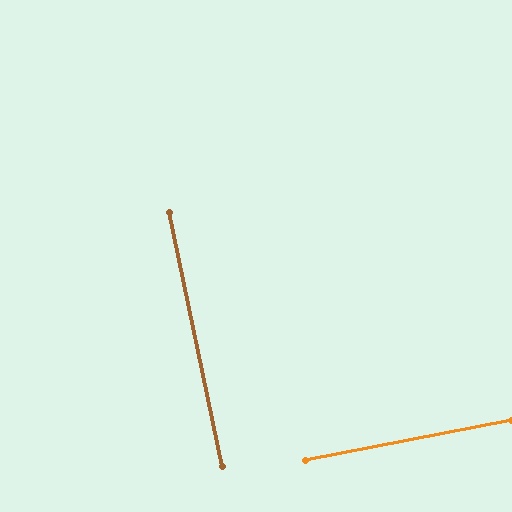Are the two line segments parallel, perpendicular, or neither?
Perpendicular — they meet at approximately 89°.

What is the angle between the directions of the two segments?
Approximately 89 degrees.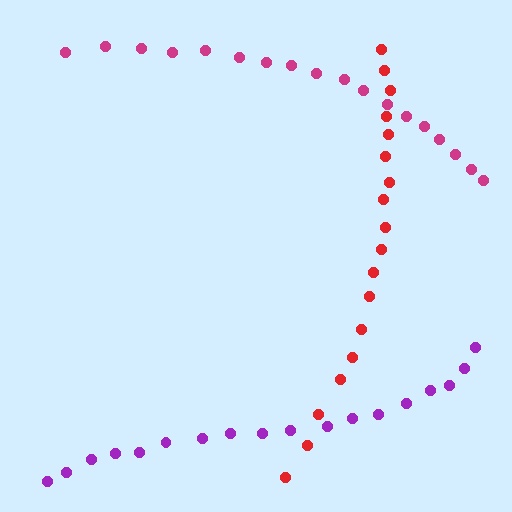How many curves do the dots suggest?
There are 3 distinct paths.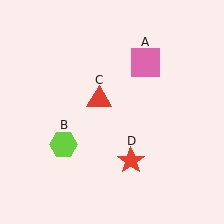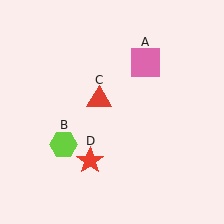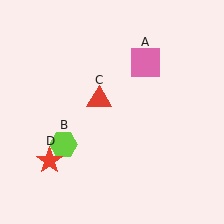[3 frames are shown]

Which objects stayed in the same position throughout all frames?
Pink square (object A) and lime hexagon (object B) and red triangle (object C) remained stationary.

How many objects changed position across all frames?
1 object changed position: red star (object D).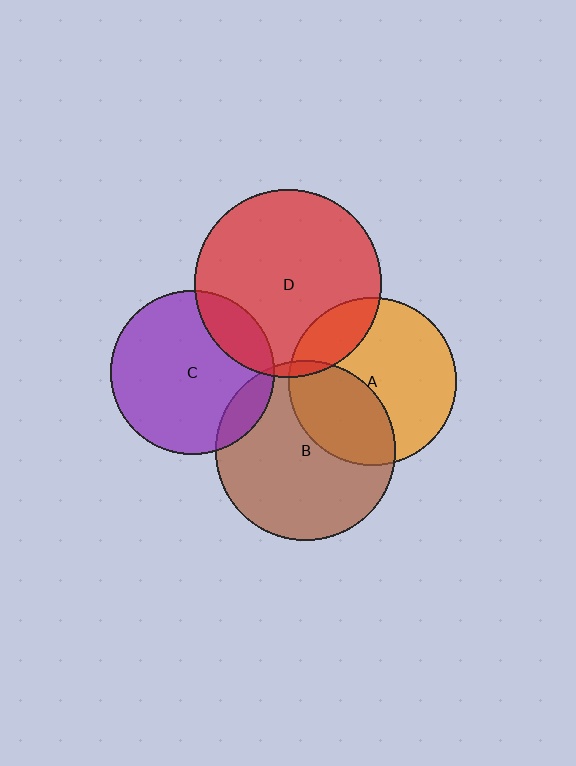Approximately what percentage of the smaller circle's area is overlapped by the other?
Approximately 35%.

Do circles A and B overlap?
Yes.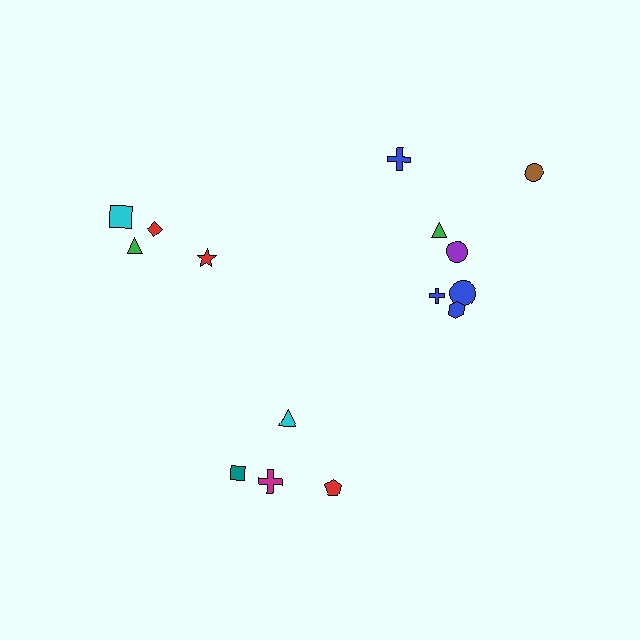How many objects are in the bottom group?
There are 4 objects.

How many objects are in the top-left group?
There are 4 objects.